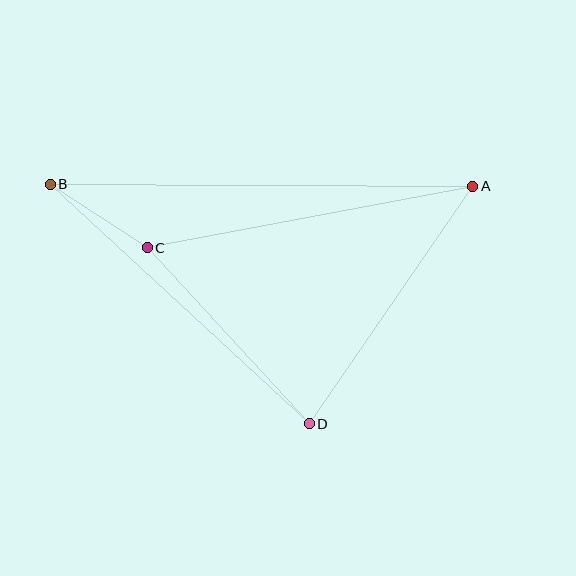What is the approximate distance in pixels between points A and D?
The distance between A and D is approximately 289 pixels.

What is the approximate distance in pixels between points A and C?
The distance between A and C is approximately 332 pixels.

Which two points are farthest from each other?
Points A and B are farthest from each other.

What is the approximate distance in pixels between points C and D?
The distance between C and D is approximately 239 pixels.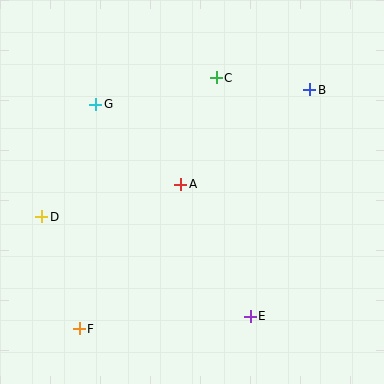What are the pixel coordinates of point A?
Point A is at (181, 184).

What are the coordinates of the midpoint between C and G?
The midpoint between C and G is at (156, 91).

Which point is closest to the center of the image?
Point A at (181, 184) is closest to the center.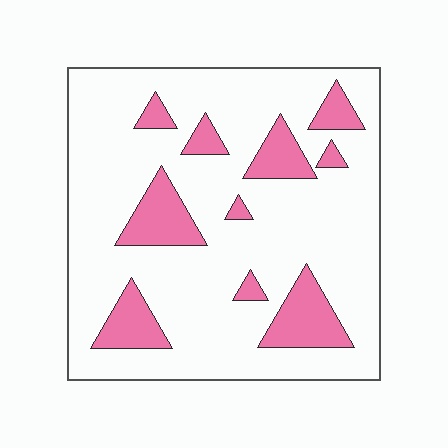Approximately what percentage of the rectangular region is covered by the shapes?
Approximately 20%.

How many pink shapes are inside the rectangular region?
10.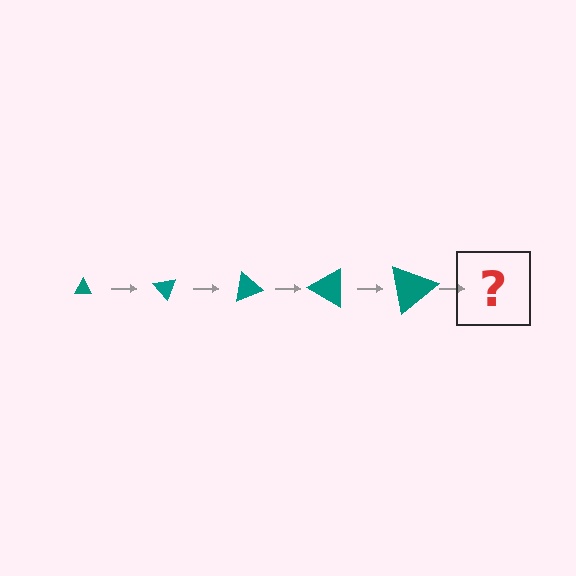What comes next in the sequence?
The next element should be a triangle, larger than the previous one and rotated 250 degrees from the start.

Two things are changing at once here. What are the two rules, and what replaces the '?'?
The two rules are that the triangle grows larger each step and it rotates 50 degrees each step. The '?' should be a triangle, larger than the previous one and rotated 250 degrees from the start.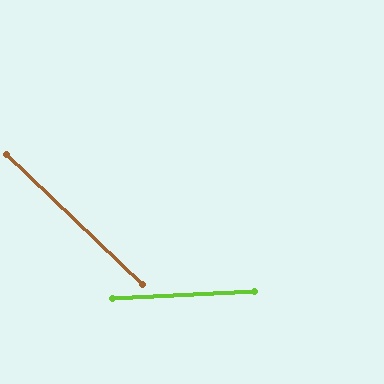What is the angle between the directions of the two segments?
Approximately 47 degrees.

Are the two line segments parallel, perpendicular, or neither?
Neither parallel nor perpendicular — they differ by about 47°.